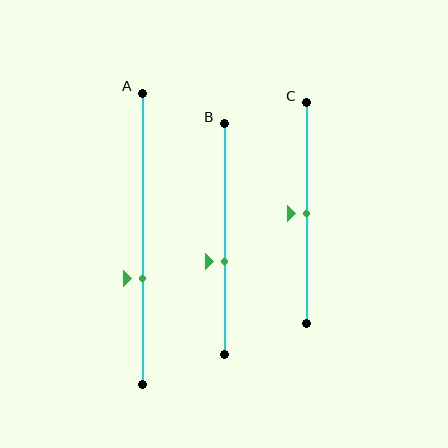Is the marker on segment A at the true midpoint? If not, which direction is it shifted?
No, the marker on segment A is shifted downward by about 13% of the segment length.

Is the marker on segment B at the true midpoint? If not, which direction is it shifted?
No, the marker on segment B is shifted downward by about 10% of the segment length.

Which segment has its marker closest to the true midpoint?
Segment C has its marker closest to the true midpoint.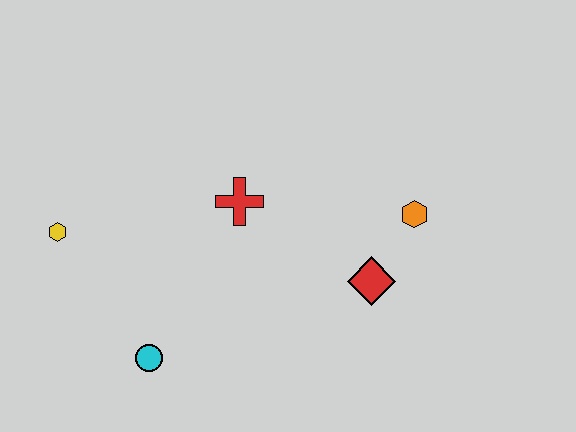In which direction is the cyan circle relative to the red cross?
The cyan circle is below the red cross.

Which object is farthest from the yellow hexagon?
The orange hexagon is farthest from the yellow hexagon.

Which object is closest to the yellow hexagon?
The cyan circle is closest to the yellow hexagon.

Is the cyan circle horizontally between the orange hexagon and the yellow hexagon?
Yes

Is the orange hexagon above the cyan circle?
Yes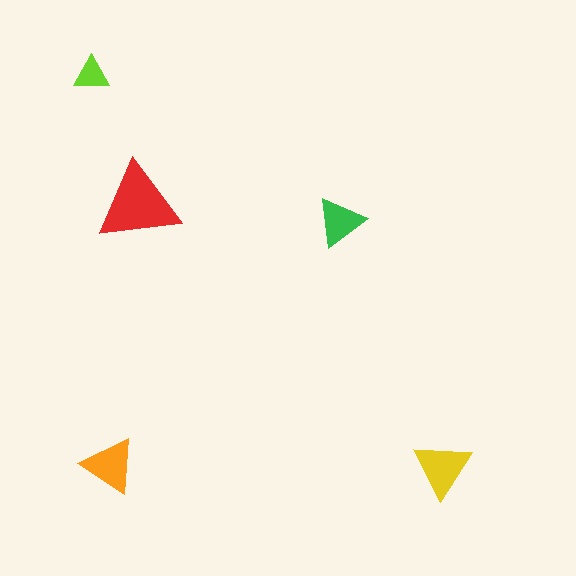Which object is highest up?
The lime triangle is topmost.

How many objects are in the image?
There are 5 objects in the image.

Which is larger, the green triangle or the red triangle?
The red one.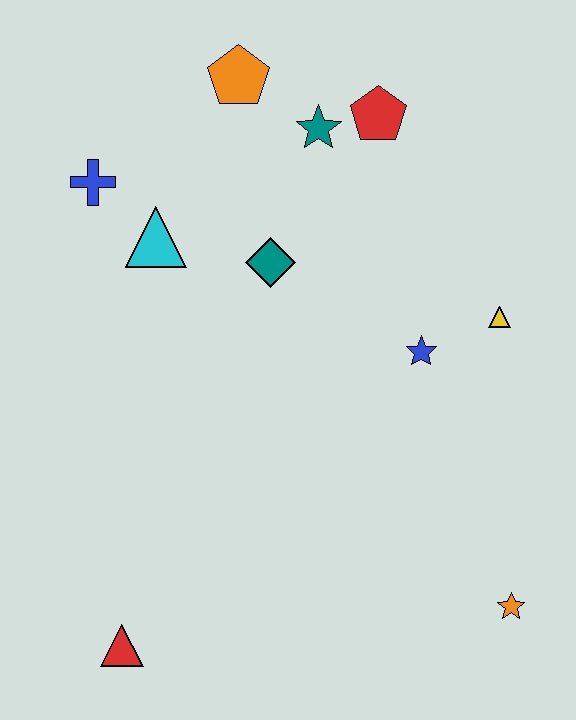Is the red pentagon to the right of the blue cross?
Yes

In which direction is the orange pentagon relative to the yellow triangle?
The orange pentagon is to the left of the yellow triangle.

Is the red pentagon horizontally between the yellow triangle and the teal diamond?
Yes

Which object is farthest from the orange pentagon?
The orange star is farthest from the orange pentagon.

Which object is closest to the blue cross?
The cyan triangle is closest to the blue cross.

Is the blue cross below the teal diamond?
No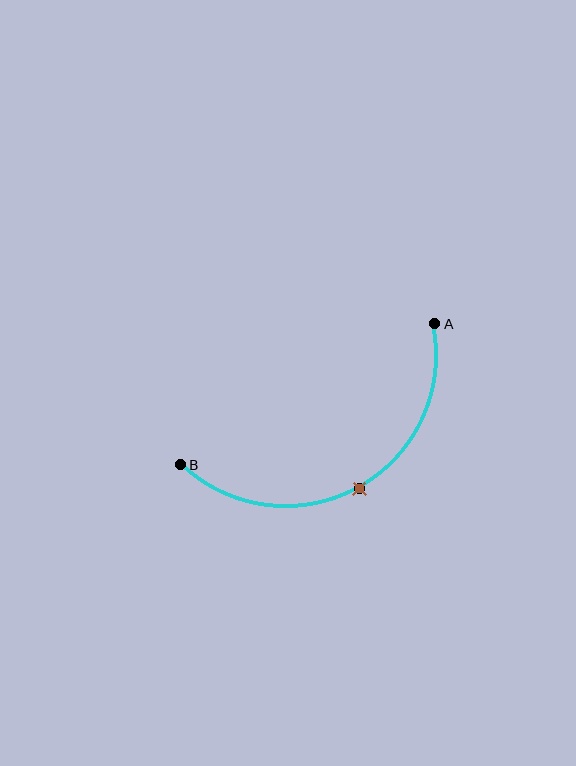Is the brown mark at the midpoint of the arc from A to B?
Yes. The brown mark lies on the arc at equal arc-length from both A and B — it is the arc midpoint.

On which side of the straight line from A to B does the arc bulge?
The arc bulges below the straight line connecting A and B.